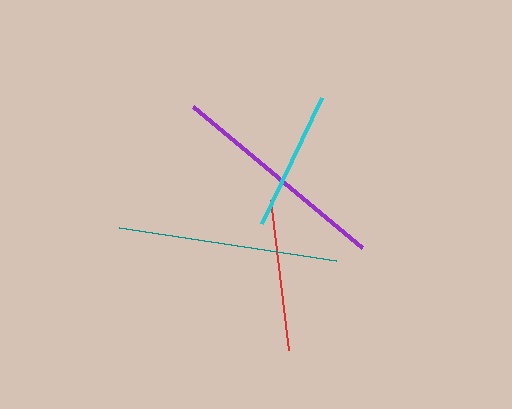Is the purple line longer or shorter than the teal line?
The teal line is longer than the purple line.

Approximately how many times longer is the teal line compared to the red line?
The teal line is approximately 1.4 times the length of the red line.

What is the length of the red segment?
The red segment is approximately 152 pixels long.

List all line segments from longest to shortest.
From longest to shortest: teal, purple, red, cyan.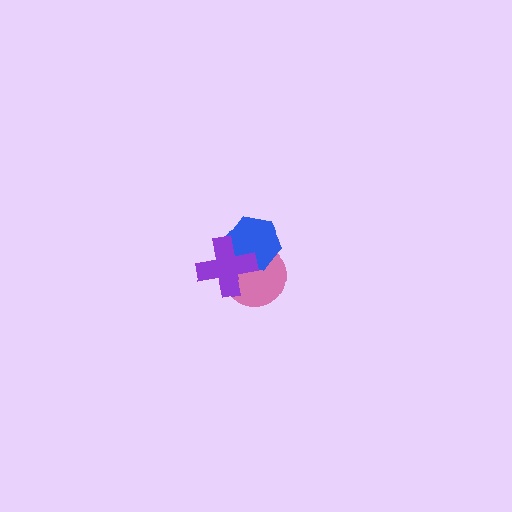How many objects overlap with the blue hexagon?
2 objects overlap with the blue hexagon.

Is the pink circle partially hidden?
Yes, it is partially covered by another shape.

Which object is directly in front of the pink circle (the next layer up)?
The blue hexagon is directly in front of the pink circle.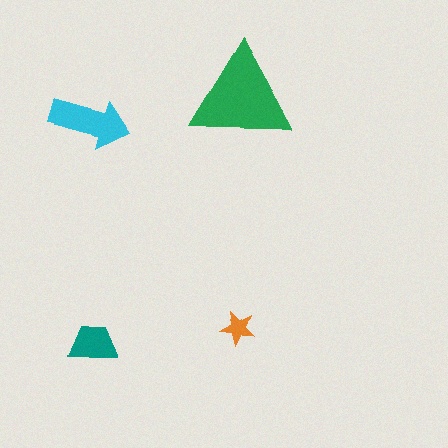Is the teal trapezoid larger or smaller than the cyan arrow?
Smaller.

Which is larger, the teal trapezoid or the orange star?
The teal trapezoid.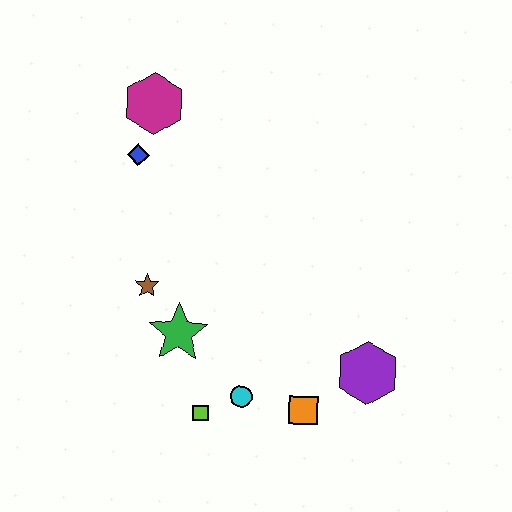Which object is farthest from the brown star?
The purple hexagon is farthest from the brown star.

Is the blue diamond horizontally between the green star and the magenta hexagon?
No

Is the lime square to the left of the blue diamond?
No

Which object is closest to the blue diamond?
The magenta hexagon is closest to the blue diamond.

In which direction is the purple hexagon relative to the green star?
The purple hexagon is to the right of the green star.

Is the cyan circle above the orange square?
Yes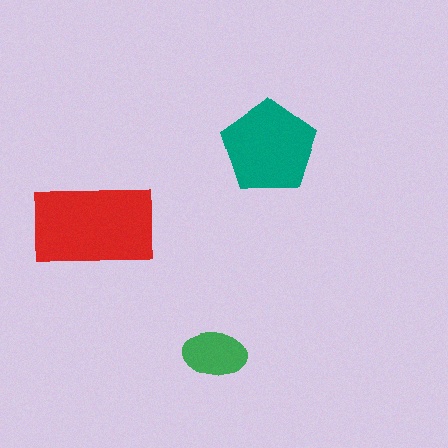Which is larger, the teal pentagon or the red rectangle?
The red rectangle.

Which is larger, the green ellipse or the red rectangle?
The red rectangle.